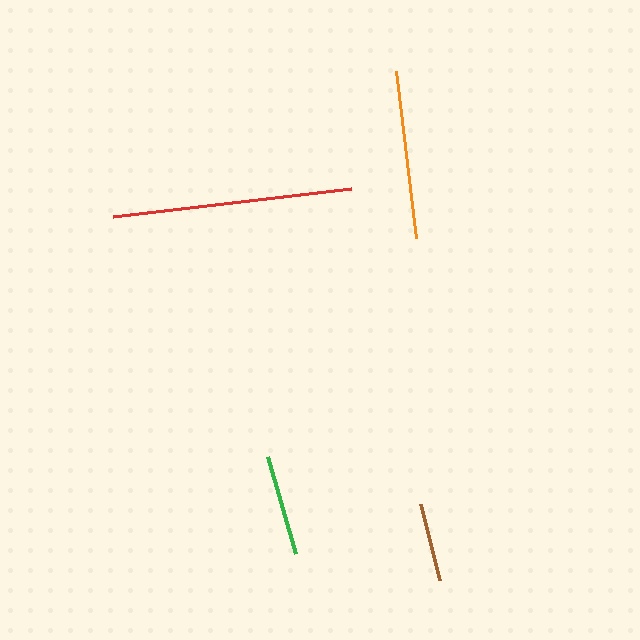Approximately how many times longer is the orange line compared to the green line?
The orange line is approximately 1.7 times the length of the green line.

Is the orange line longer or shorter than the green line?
The orange line is longer than the green line.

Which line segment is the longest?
The red line is the longest at approximately 239 pixels.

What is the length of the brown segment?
The brown segment is approximately 78 pixels long.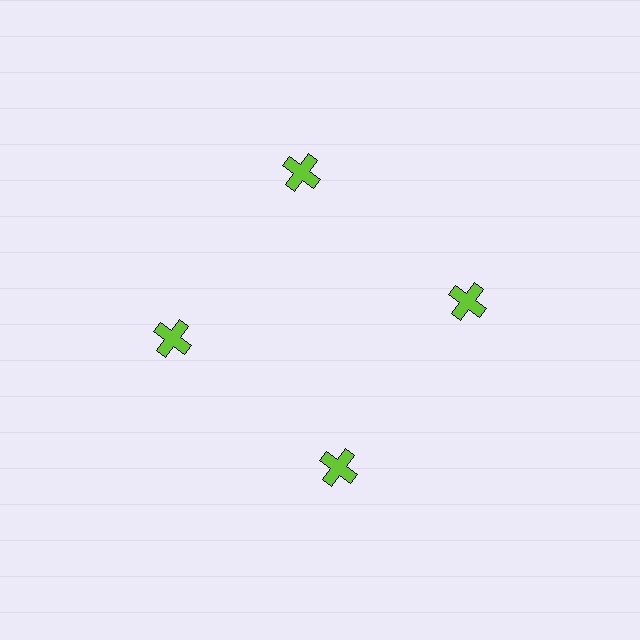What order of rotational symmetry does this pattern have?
This pattern has 4-fold rotational symmetry.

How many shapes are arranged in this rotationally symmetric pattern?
There are 4 shapes, arranged in 4 groups of 1.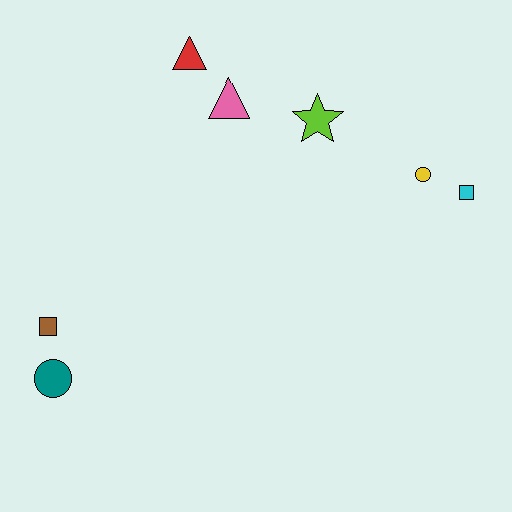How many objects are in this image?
There are 7 objects.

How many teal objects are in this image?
There is 1 teal object.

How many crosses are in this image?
There are no crosses.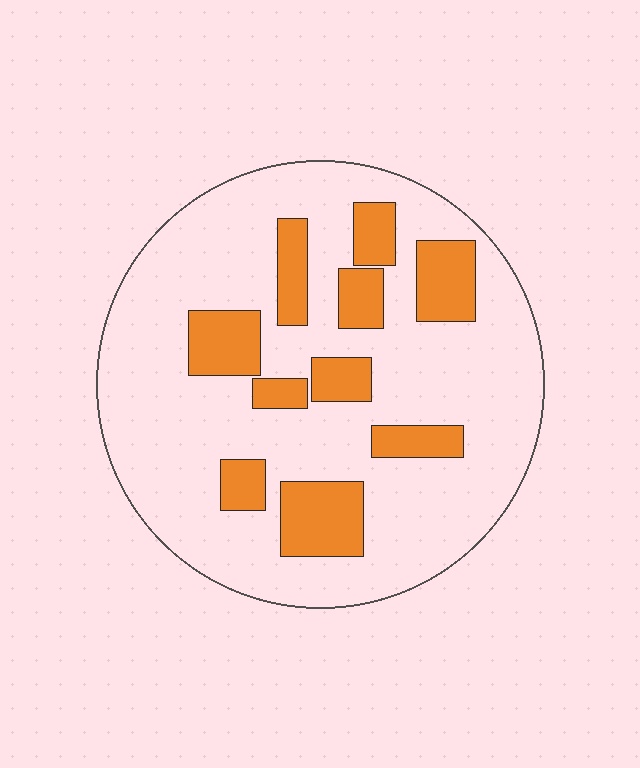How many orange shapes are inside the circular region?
10.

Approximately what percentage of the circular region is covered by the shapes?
Approximately 20%.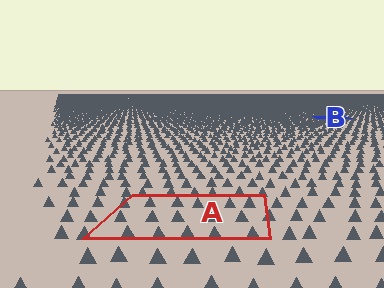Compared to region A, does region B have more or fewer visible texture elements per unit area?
Region B has more texture elements per unit area — they are packed more densely because it is farther away.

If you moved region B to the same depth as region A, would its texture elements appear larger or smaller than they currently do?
They would appear larger. At a closer depth, the same texture elements are projected at a bigger on-screen size.